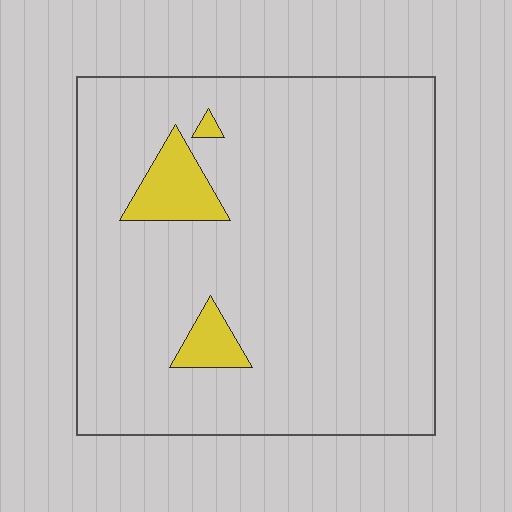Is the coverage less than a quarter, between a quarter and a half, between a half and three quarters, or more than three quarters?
Less than a quarter.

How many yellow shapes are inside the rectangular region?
3.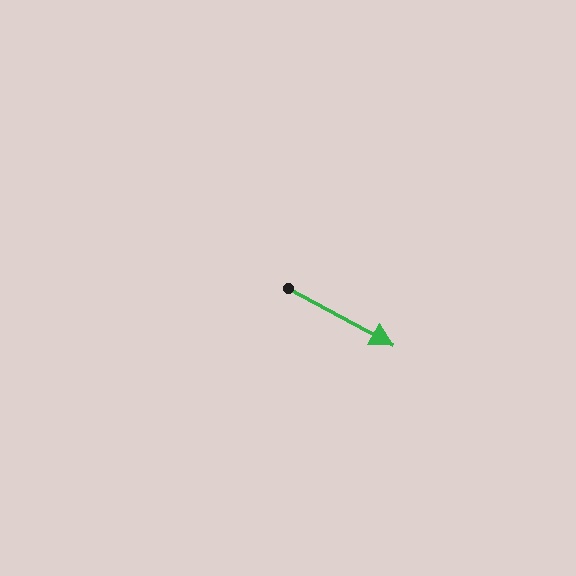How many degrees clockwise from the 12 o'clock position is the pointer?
Approximately 118 degrees.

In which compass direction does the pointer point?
Southeast.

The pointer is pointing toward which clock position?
Roughly 4 o'clock.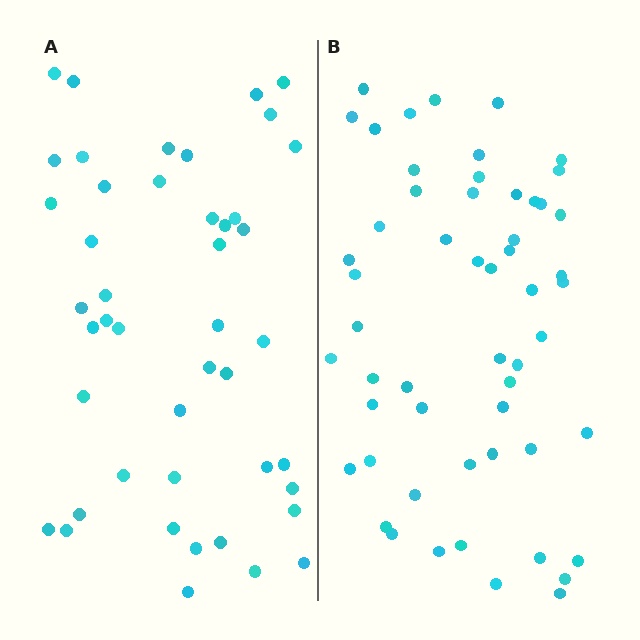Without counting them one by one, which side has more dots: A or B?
Region B (the right region) has more dots.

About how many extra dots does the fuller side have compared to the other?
Region B has roughly 10 or so more dots than region A.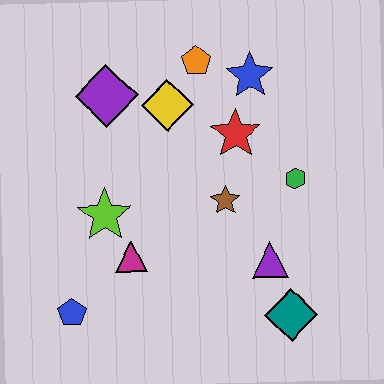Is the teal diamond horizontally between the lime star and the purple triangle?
No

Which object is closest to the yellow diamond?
The orange pentagon is closest to the yellow diamond.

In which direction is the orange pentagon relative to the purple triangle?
The orange pentagon is above the purple triangle.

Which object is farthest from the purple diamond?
The teal diamond is farthest from the purple diamond.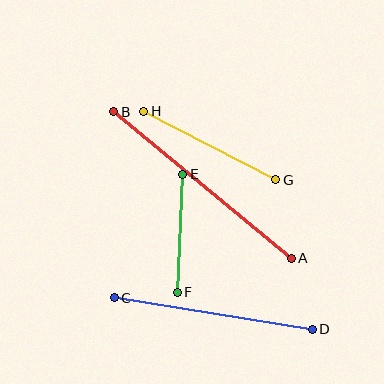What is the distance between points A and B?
The distance is approximately 230 pixels.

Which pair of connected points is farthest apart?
Points A and B are farthest apart.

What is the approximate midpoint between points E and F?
The midpoint is at approximately (180, 233) pixels.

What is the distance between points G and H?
The distance is approximately 149 pixels.